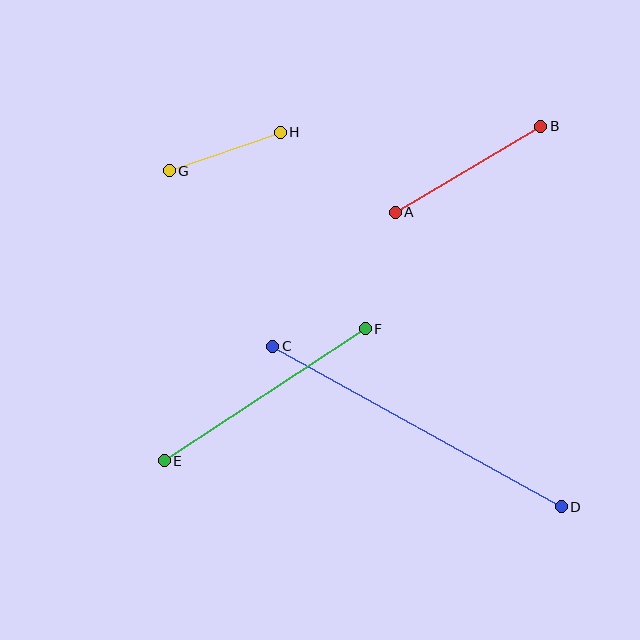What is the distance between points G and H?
The distance is approximately 117 pixels.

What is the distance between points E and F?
The distance is approximately 241 pixels.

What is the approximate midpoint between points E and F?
The midpoint is at approximately (265, 395) pixels.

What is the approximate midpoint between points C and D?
The midpoint is at approximately (417, 426) pixels.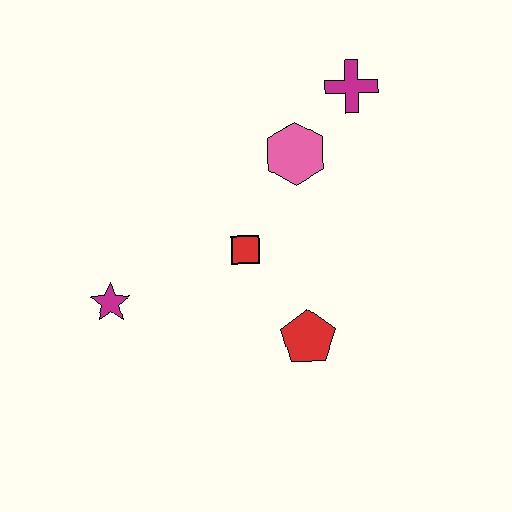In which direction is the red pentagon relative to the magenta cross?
The red pentagon is below the magenta cross.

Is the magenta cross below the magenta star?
No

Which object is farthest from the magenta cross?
The magenta star is farthest from the magenta cross.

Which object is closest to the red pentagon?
The red square is closest to the red pentagon.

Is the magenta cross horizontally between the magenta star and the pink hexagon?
No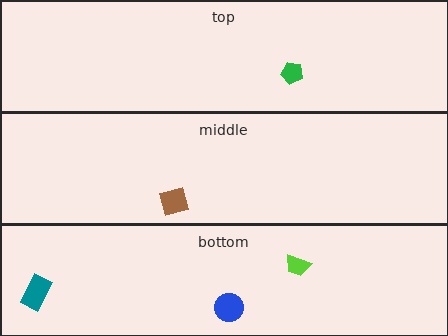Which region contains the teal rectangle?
The bottom region.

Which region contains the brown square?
The middle region.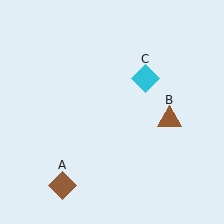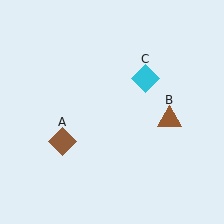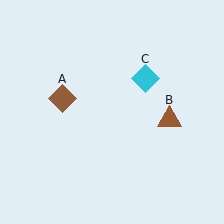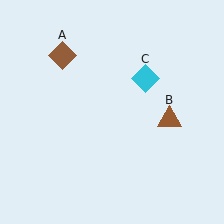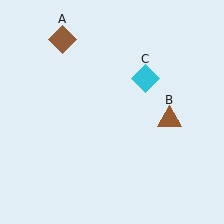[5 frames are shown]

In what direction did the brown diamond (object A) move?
The brown diamond (object A) moved up.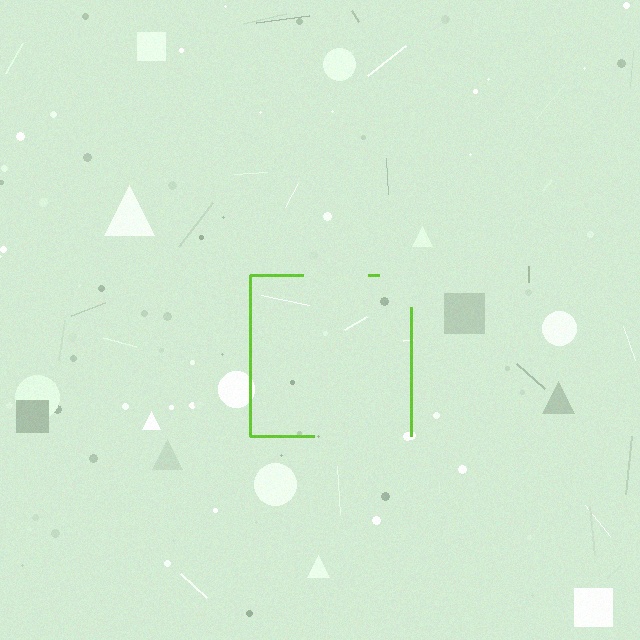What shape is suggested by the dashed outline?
The dashed outline suggests a square.